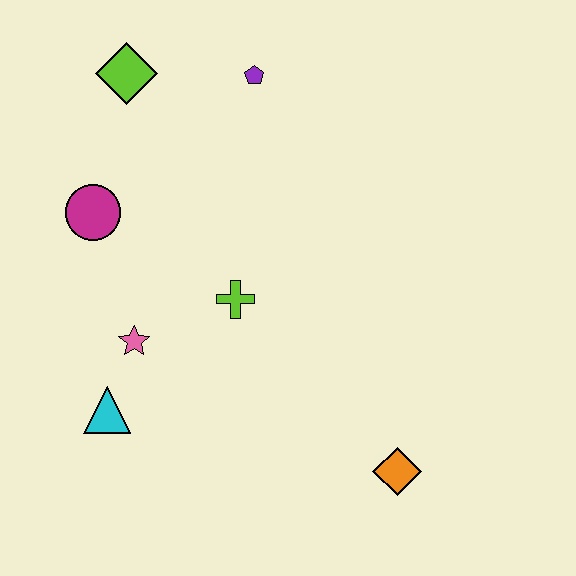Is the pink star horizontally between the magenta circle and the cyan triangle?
No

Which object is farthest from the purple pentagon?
The orange diamond is farthest from the purple pentagon.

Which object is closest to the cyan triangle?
The pink star is closest to the cyan triangle.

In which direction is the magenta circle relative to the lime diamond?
The magenta circle is below the lime diamond.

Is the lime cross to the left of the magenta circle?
No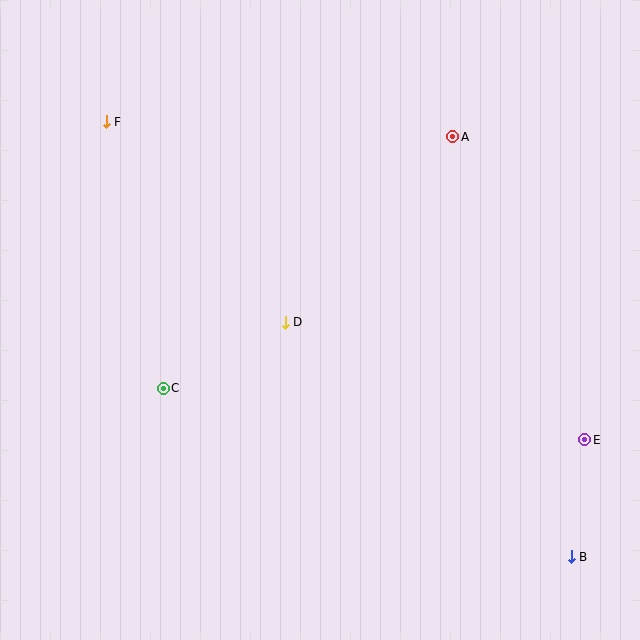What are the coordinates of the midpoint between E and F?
The midpoint between E and F is at (346, 281).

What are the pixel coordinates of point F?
Point F is at (106, 122).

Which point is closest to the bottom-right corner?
Point B is closest to the bottom-right corner.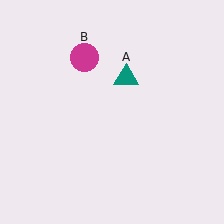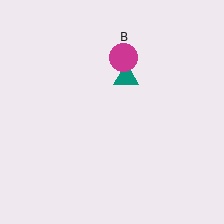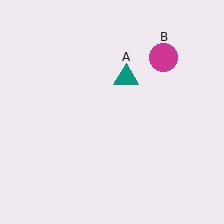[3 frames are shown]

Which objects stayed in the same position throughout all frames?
Teal triangle (object A) remained stationary.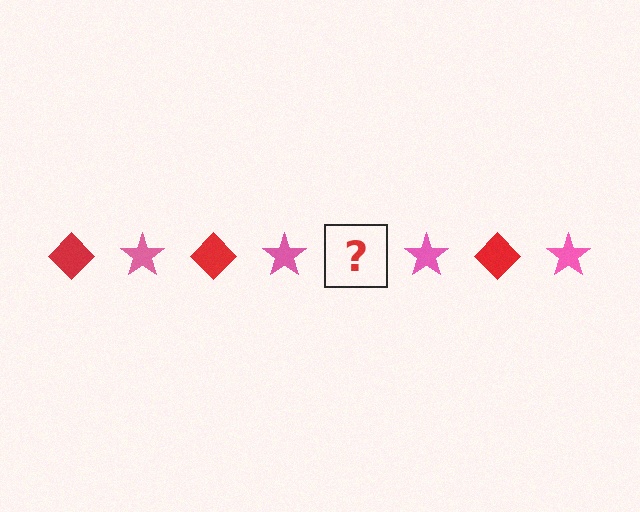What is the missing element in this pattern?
The missing element is a red diamond.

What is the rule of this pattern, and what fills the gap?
The rule is that the pattern alternates between red diamond and pink star. The gap should be filled with a red diamond.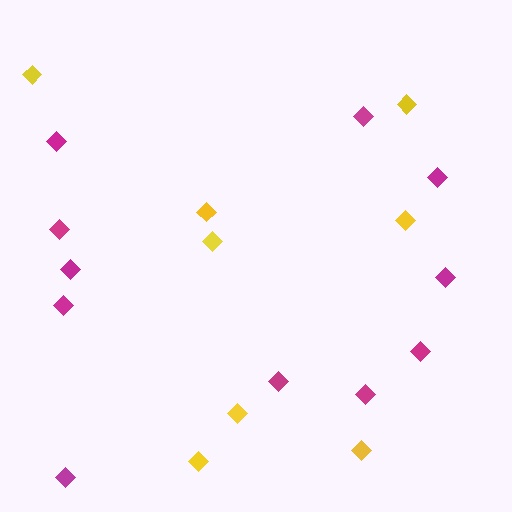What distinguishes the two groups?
There are 2 groups: one group of magenta diamonds (11) and one group of yellow diamonds (8).